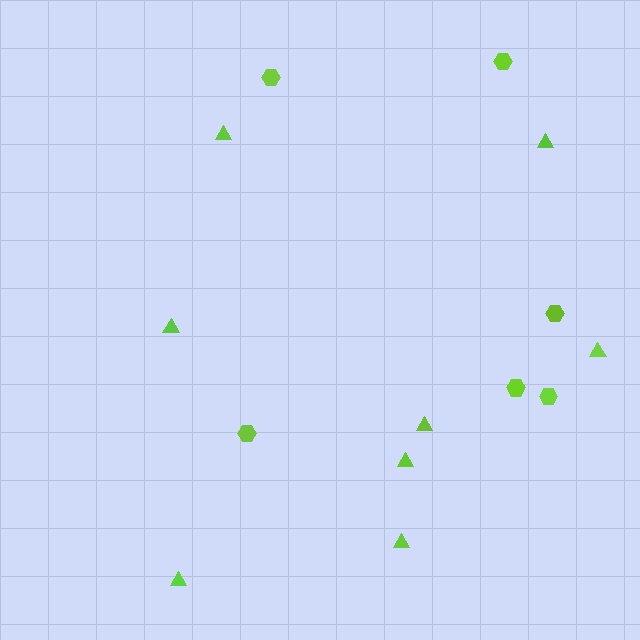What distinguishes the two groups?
There are 2 groups: one group of hexagons (6) and one group of triangles (8).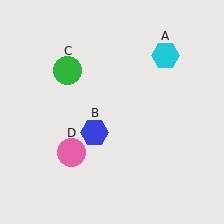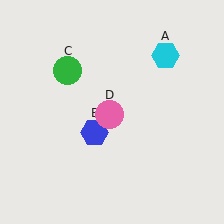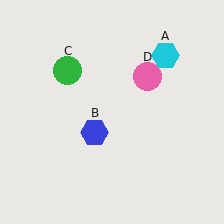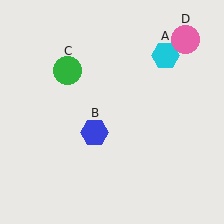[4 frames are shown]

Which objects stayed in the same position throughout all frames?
Cyan hexagon (object A) and blue hexagon (object B) and green circle (object C) remained stationary.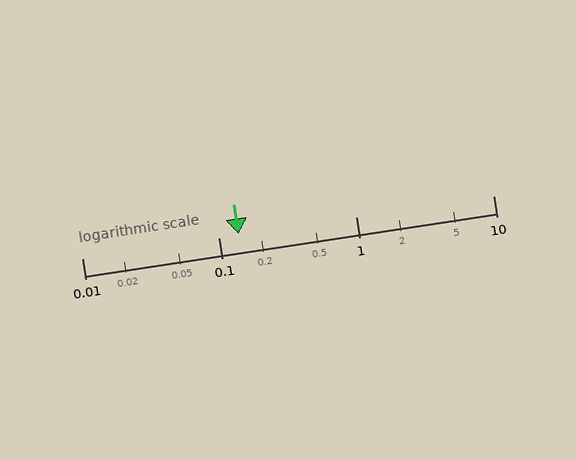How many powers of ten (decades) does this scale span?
The scale spans 3 decades, from 0.01 to 10.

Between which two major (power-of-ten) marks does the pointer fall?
The pointer is between 0.1 and 1.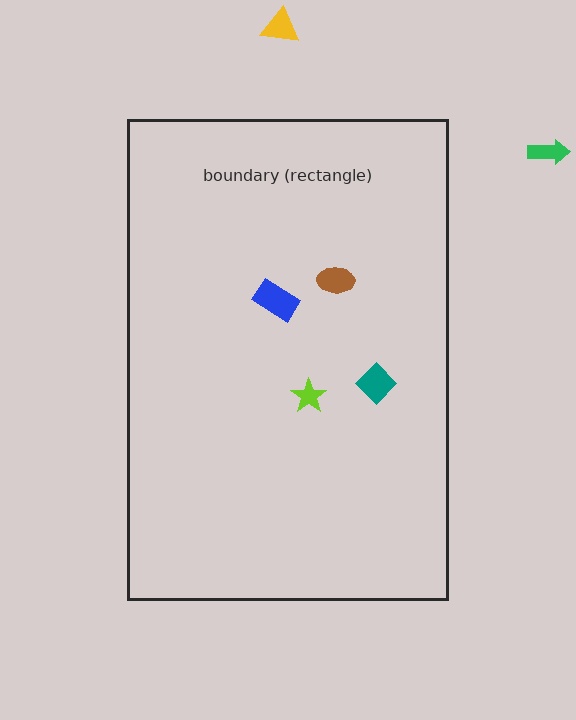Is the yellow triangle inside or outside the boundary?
Outside.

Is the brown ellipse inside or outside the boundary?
Inside.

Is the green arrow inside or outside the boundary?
Outside.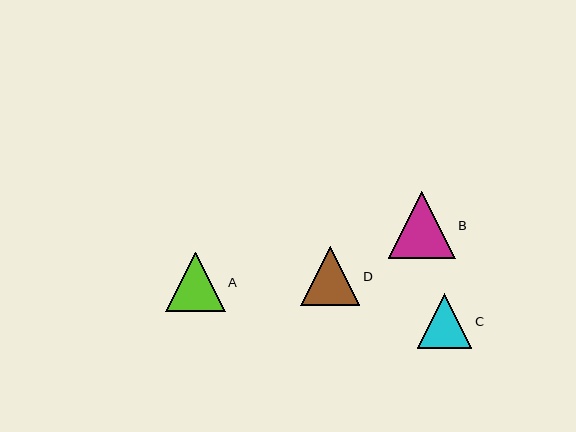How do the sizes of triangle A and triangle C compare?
Triangle A and triangle C are approximately the same size.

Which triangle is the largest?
Triangle B is the largest with a size of approximately 67 pixels.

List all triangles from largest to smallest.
From largest to smallest: B, A, D, C.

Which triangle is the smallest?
Triangle C is the smallest with a size of approximately 54 pixels.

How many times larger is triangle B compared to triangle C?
Triangle B is approximately 1.2 times the size of triangle C.